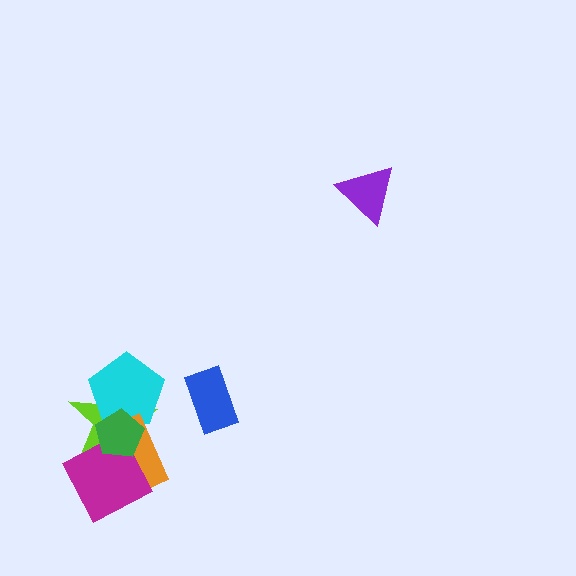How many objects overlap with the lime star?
4 objects overlap with the lime star.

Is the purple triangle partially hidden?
No, no other shape covers it.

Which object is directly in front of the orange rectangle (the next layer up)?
The magenta diamond is directly in front of the orange rectangle.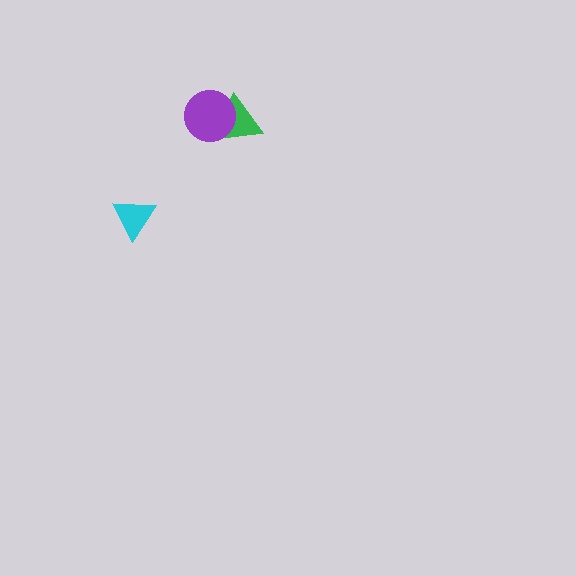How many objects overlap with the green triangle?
1 object overlaps with the green triangle.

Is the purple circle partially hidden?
No, no other shape covers it.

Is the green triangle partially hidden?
Yes, it is partially covered by another shape.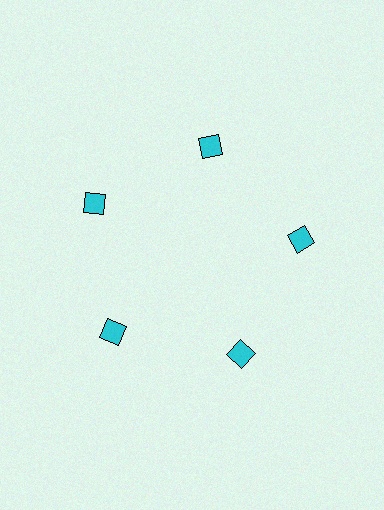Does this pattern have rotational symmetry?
Yes, this pattern has 5-fold rotational symmetry. It looks the same after rotating 72 degrees around the center.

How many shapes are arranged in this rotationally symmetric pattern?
There are 5 shapes, arranged in 5 groups of 1.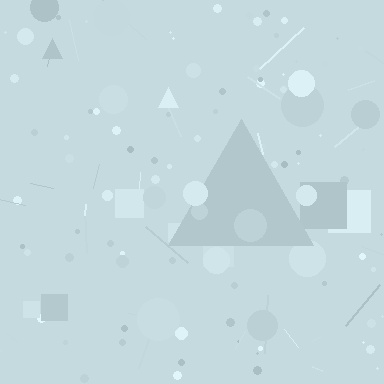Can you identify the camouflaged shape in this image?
The camouflaged shape is a triangle.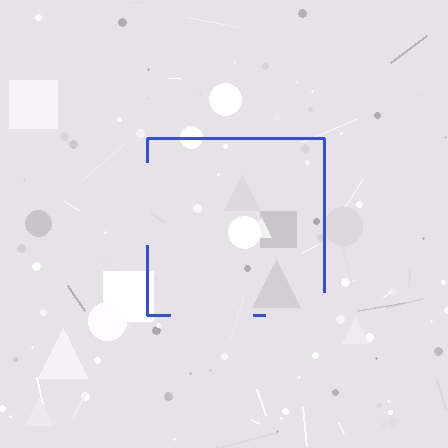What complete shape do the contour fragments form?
The contour fragments form a square.